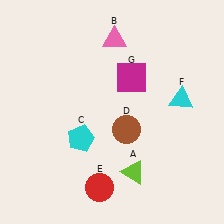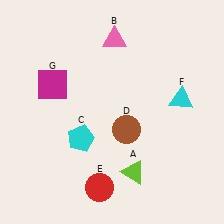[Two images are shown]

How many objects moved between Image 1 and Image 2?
1 object moved between the two images.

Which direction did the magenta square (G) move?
The magenta square (G) moved left.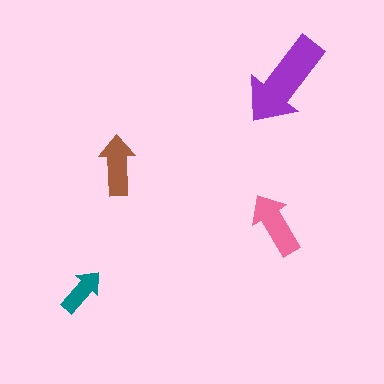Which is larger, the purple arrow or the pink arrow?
The purple one.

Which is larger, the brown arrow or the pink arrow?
The pink one.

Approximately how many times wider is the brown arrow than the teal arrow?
About 1.5 times wider.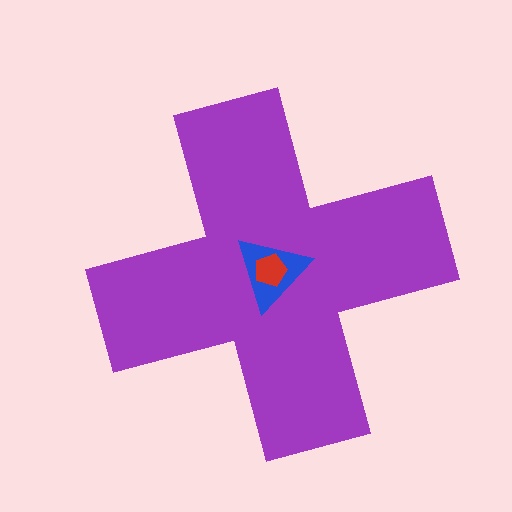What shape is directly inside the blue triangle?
The red pentagon.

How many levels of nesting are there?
3.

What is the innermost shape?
The red pentagon.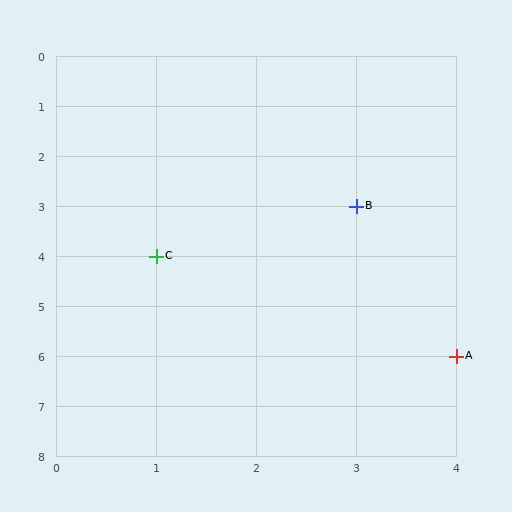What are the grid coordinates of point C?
Point C is at grid coordinates (1, 4).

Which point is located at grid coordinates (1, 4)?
Point C is at (1, 4).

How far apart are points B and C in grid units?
Points B and C are 2 columns and 1 row apart (about 2.2 grid units diagonally).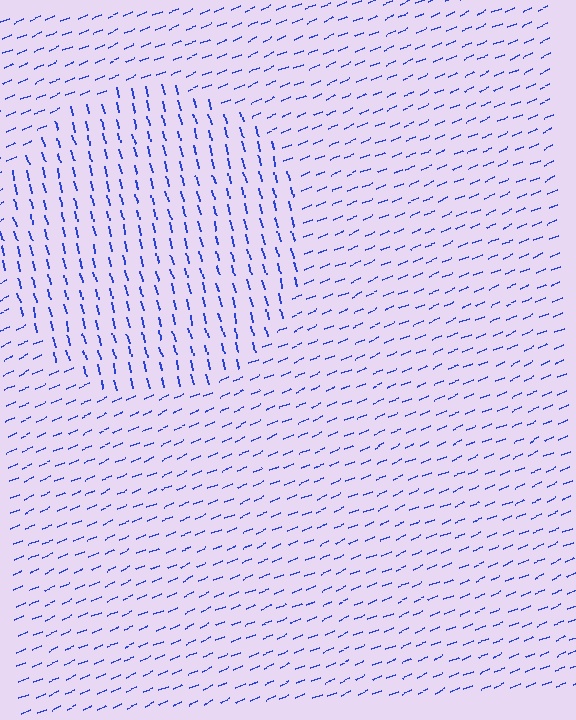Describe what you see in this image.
The image is filled with small blue line segments. A circle region in the image has lines oriented differently from the surrounding lines, creating a visible texture boundary.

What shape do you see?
I see a circle.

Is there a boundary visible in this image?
Yes, there is a texture boundary formed by a change in line orientation.